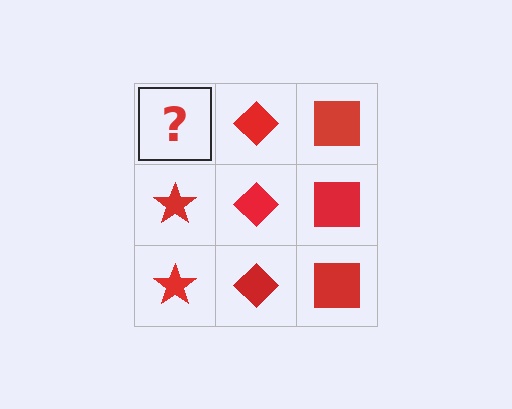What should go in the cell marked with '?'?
The missing cell should contain a red star.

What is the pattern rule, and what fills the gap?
The rule is that each column has a consistent shape. The gap should be filled with a red star.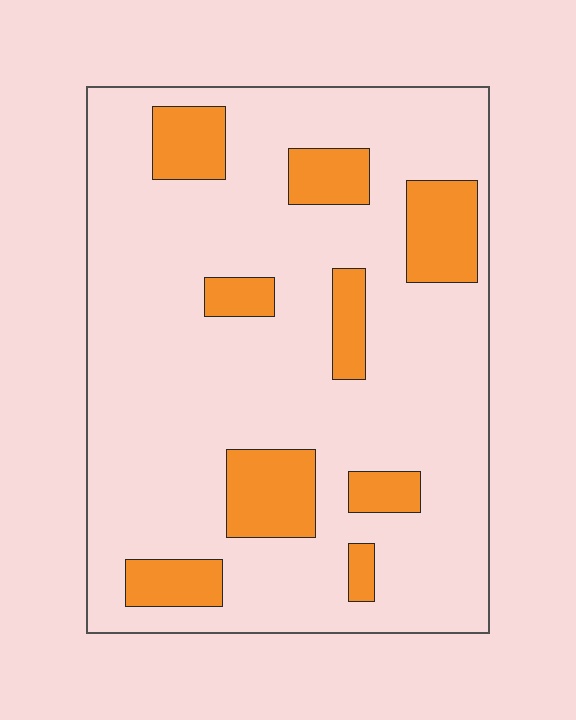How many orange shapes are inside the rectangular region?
9.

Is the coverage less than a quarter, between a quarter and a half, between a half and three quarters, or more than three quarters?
Less than a quarter.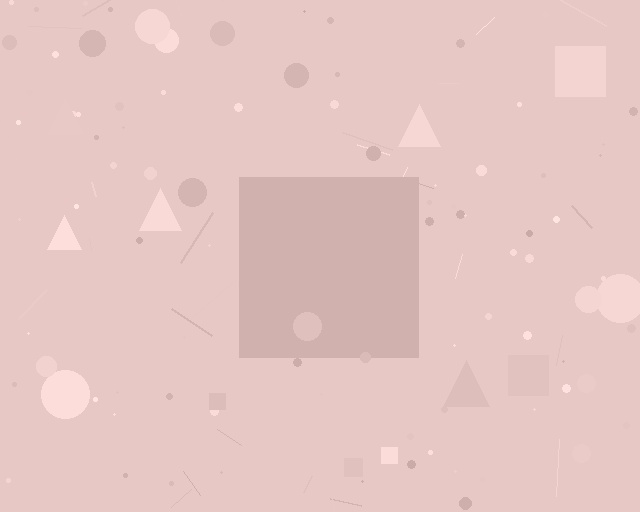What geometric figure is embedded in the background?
A square is embedded in the background.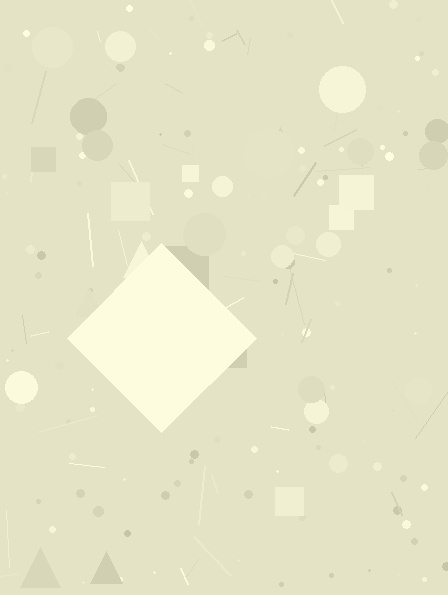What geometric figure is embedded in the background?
A diamond is embedded in the background.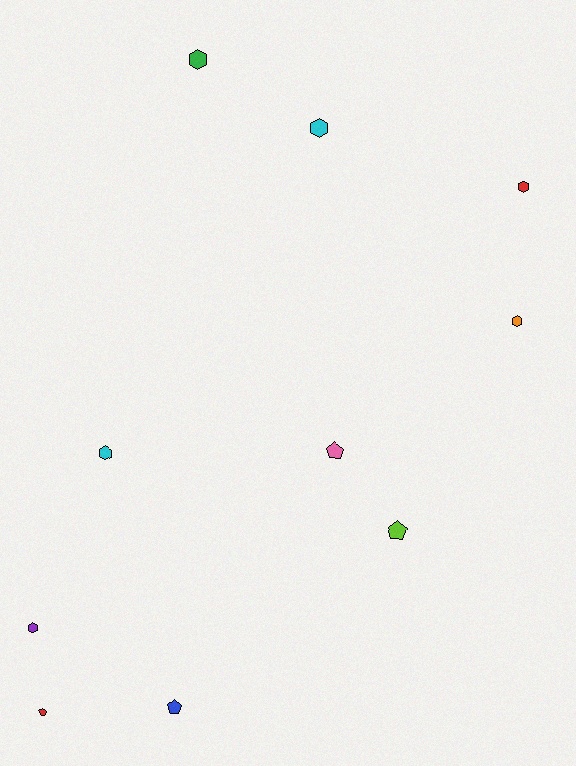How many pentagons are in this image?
There are 4 pentagons.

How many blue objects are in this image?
There is 1 blue object.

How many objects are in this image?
There are 10 objects.